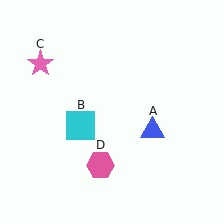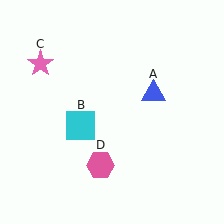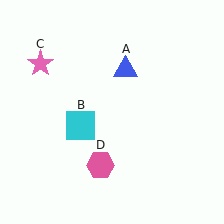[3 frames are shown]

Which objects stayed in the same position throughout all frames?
Cyan square (object B) and pink star (object C) and pink hexagon (object D) remained stationary.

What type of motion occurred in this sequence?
The blue triangle (object A) rotated counterclockwise around the center of the scene.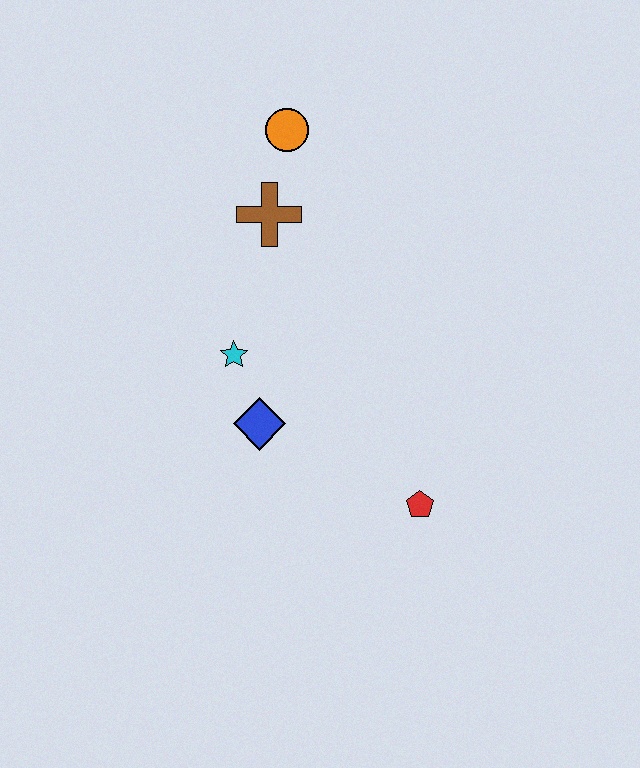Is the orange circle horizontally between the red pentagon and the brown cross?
Yes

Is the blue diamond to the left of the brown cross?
Yes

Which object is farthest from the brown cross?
The red pentagon is farthest from the brown cross.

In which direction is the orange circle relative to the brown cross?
The orange circle is above the brown cross.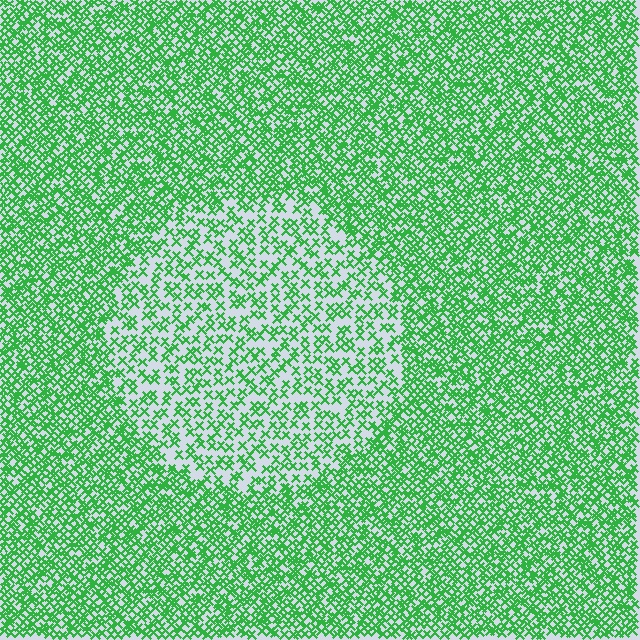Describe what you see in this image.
The image contains small green elements arranged at two different densities. A circle-shaped region is visible where the elements are less densely packed than the surrounding area.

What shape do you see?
I see a circle.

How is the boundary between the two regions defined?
The boundary is defined by a change in element density (approximately 2.0x ratio). All elements are the same color, size, and shape.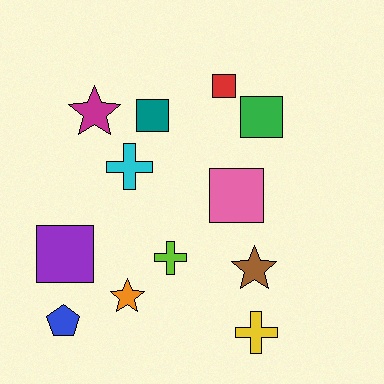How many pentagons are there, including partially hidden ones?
There is 1 pentagon.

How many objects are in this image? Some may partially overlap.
There are 12 objects.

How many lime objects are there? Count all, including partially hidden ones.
There is 1 lime object.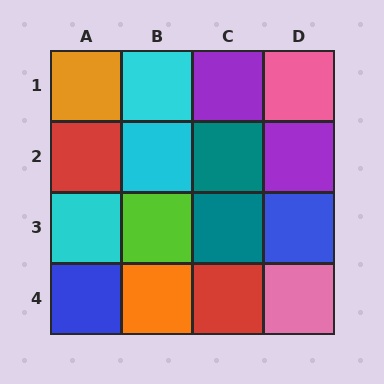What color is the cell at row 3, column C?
Teal.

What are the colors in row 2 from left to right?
Red, cyan, teal, purple.